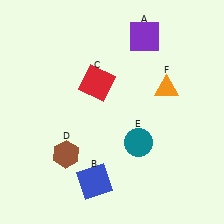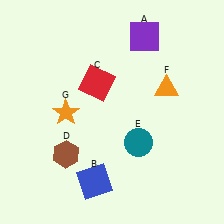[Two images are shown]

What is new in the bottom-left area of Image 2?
An orange star (G) was added in the bottom-left area of Image 2.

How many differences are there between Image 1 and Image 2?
There is 1 difference between the two images.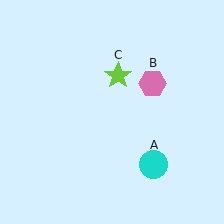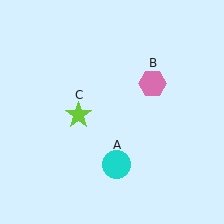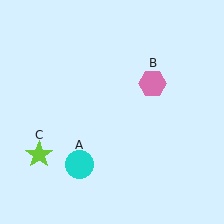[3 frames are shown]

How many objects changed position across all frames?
2 objects changed position: cyan circle (object A), lime star (object C).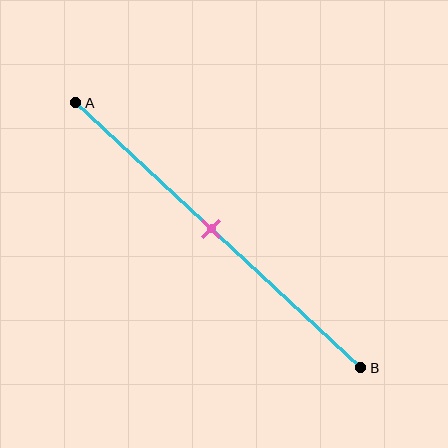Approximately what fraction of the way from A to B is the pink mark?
The pink mark is approximately 50% of the way from A to B.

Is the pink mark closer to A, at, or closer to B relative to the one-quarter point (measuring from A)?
The pink mark is closer to point B than the one-quarter point of segment AB.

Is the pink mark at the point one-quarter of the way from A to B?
No, the mark is at about 50% from A, not at the 25% one-quarter point.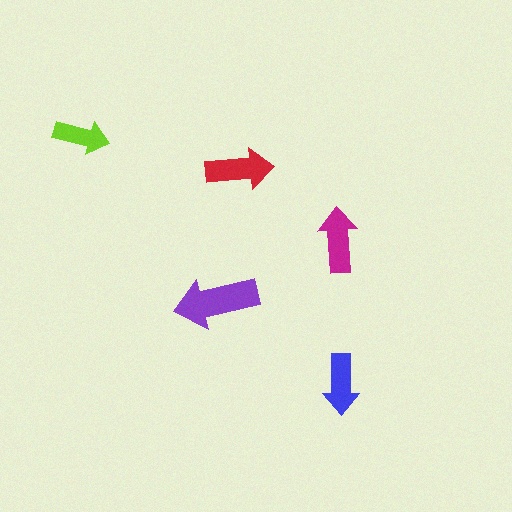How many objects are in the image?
There are 5 objects in the image.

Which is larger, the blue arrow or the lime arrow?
The blue one.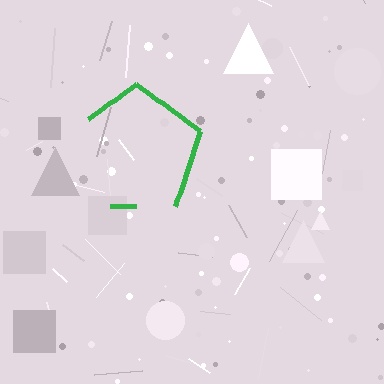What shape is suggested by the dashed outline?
The dashed outline suggests a pentagon.